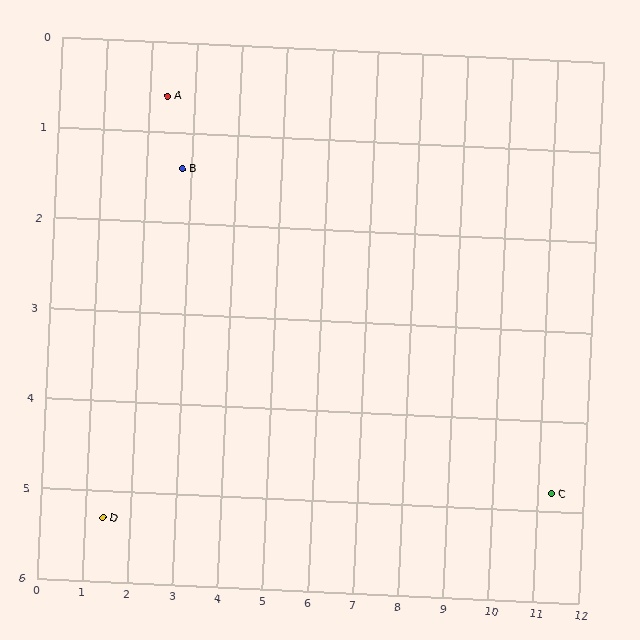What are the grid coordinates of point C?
Point C is at approximately (11.3, 4.8).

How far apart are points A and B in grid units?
Points A and B are about 0.9 grid units apart.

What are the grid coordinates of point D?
Point D is at approximately (1.4, 5.3).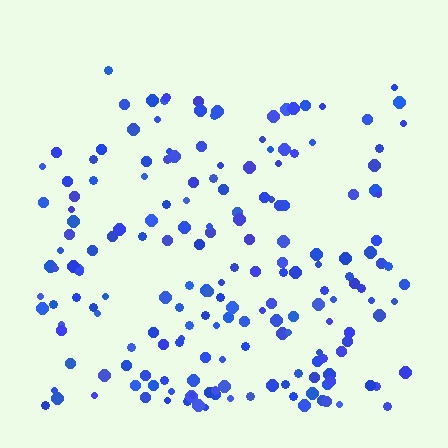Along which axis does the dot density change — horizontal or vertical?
Vertical.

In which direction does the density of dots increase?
From top to bottom, with the bottom side densest.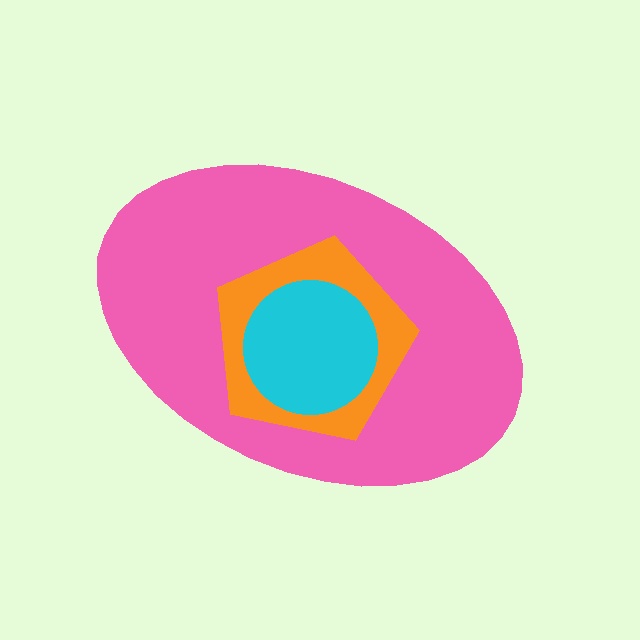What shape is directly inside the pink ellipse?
The orange pentagon.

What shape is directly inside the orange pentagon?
The cyan circle.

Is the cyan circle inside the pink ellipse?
Yes.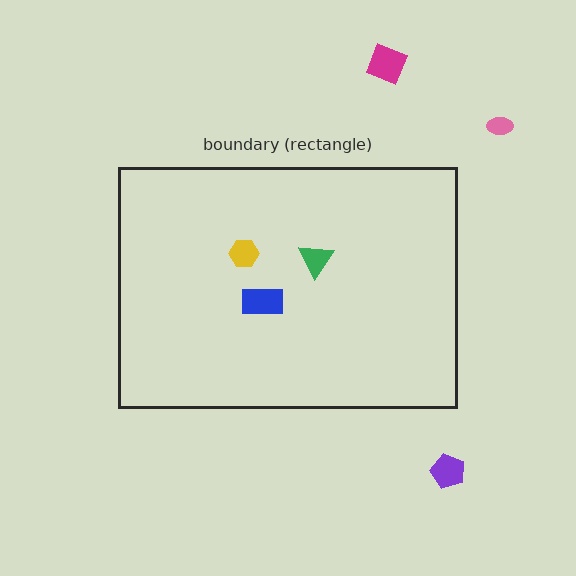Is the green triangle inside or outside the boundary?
Inside.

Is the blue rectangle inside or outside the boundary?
Inside.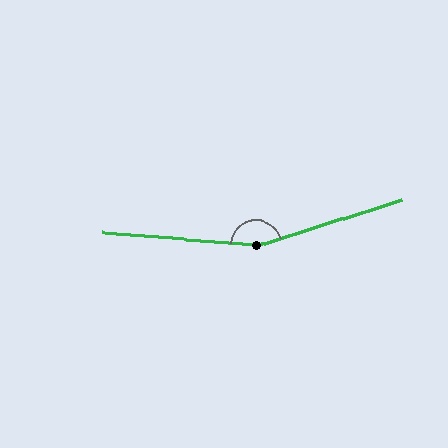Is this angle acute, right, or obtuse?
It is obtuse.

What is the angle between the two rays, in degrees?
Approximately 158 degrees.